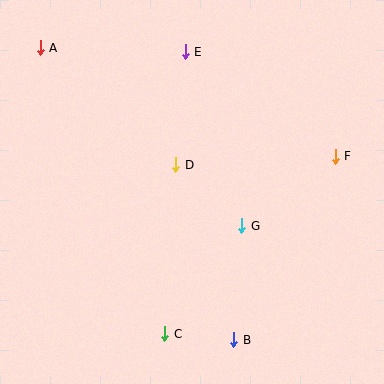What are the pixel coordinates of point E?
Point E is at (185, 52).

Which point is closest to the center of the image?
Point D at (175, 165) is closest to the center.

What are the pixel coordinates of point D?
Point D is at (175, 165).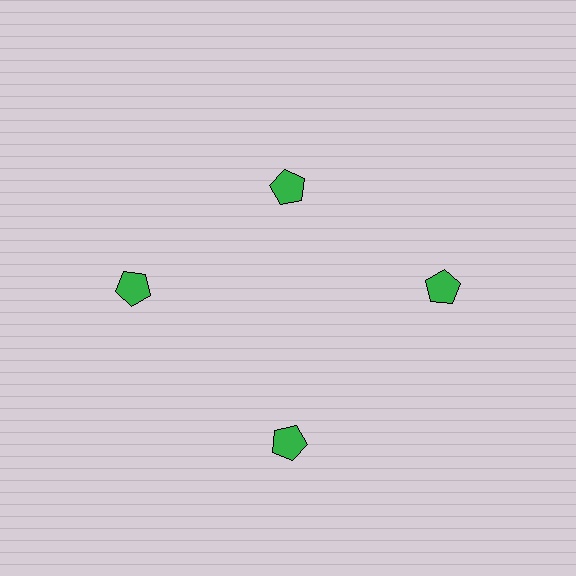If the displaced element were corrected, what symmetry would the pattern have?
It would have 4-fold rotational symmetry — the pattern would map onto itself every 90 degrees.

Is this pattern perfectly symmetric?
No. The 4 green pentagons are arranged in a ring, but one element near the 12 o'clock position is pulled inward toward the center, breaking the 4-fold rotational symmetry.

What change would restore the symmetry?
The symmetry would be restored by moving it outward, back onto the ring so that all 4 pentagons sit at equal angles and equal distance from the center.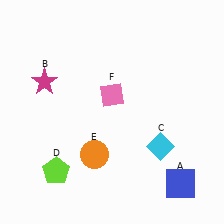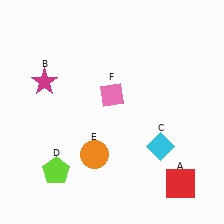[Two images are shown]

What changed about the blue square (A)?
In Image 1, A is blue. In Image 2, it changed to red.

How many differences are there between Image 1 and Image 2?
There is 1 difference between the two images.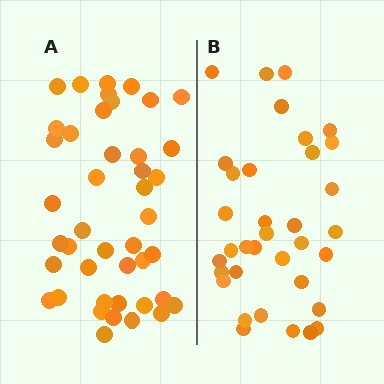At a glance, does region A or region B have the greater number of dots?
Region A (the left region) has more dots.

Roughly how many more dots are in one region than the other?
Region A has roughly 8 or so more dots than region B.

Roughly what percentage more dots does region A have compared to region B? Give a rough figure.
About 25% more.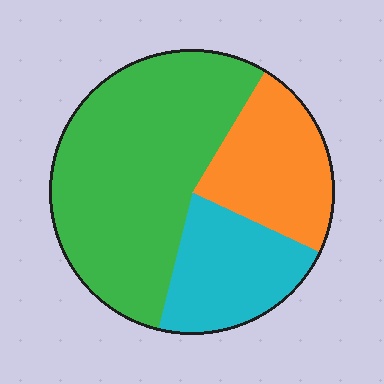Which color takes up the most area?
Green, at roughly 55%.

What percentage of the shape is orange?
Orange takes up between a sixth and a third of the shape.